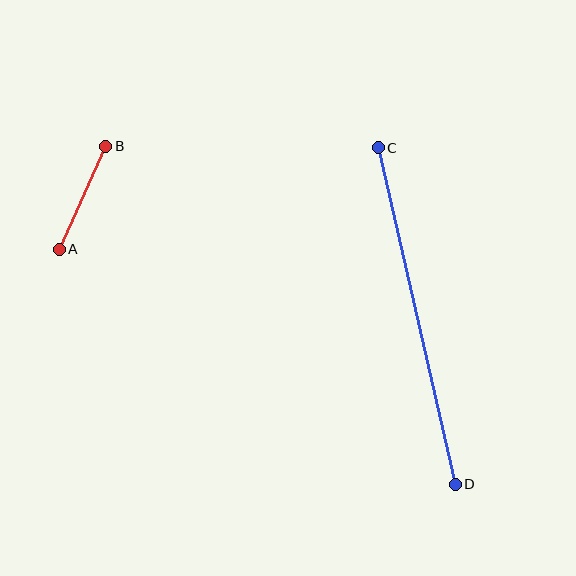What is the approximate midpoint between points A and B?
The midpoint is at approximately (83, 198) pixels.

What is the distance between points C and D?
The distance is approximately 345 pixels.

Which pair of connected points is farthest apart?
Points C and D are farthest apart.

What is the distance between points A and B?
The distance is approximately 113 pixels.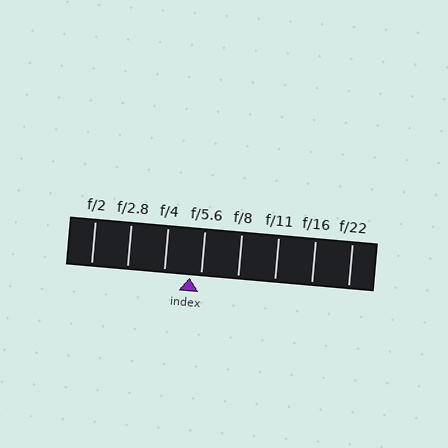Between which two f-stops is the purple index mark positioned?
The index mark is between f/4 and f/5.6.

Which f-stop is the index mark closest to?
The index mark is closest to f/5.6.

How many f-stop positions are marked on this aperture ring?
There are 8 f-stop positions marked.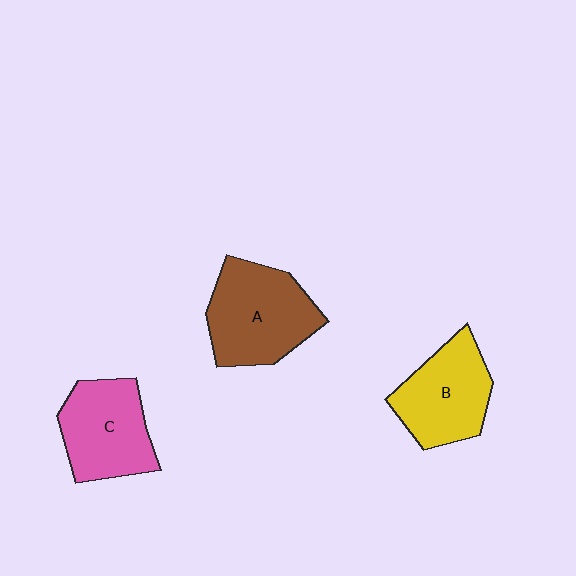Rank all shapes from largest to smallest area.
From largest to smallest: A (brown), C (pink), B (yellow).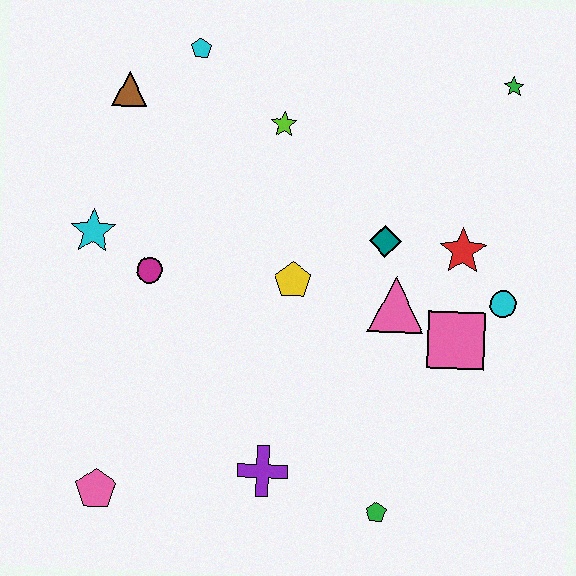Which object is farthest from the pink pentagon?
The green star is farthest from the pink pentagon.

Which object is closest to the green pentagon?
The purple cross is closest to the green pentagon.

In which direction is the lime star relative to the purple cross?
The lime star is above the purple cross.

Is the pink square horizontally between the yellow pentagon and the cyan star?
No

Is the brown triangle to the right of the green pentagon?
No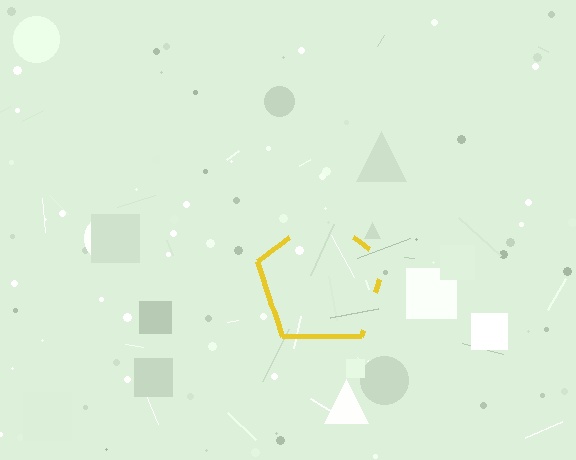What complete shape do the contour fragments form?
The contour fragments form a pentagon.